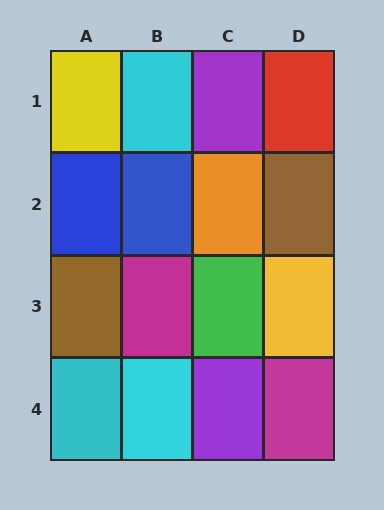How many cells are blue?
2 cells are blue.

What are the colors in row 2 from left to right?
Blue, blue, orange, brown.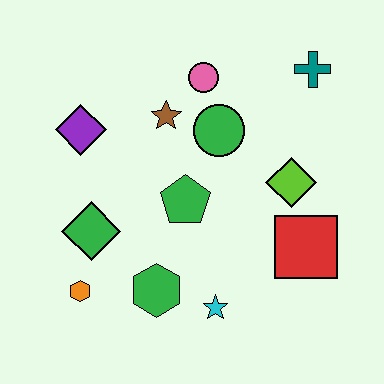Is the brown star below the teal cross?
Yes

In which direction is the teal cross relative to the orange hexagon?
The teal cross is to the right of the orange hexagon.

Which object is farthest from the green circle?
The orange hexagon is farthest from the green circle.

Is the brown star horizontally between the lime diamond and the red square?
No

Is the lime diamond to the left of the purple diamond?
No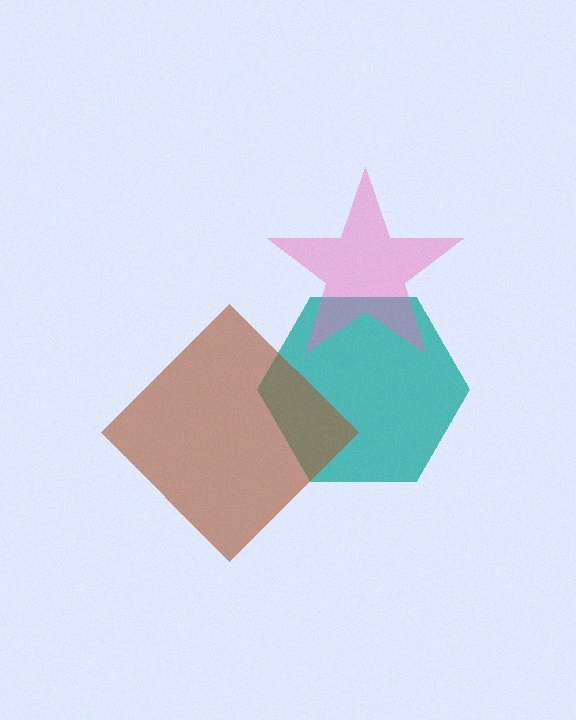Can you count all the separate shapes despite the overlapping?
Yes, there are 3 separate shapes.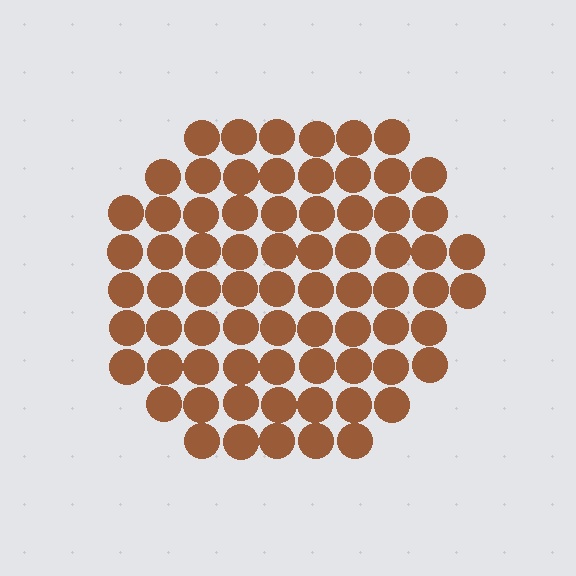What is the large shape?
The large shape is a circle.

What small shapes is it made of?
It is made of small circles.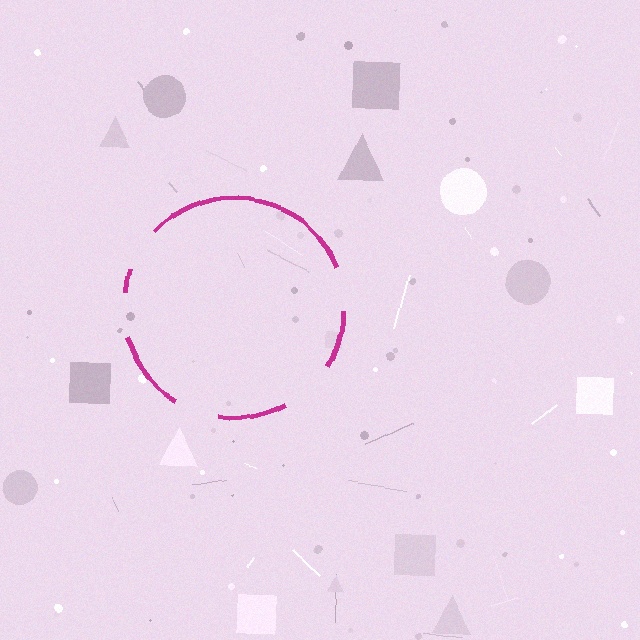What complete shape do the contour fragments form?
The contour fragments form a circle.